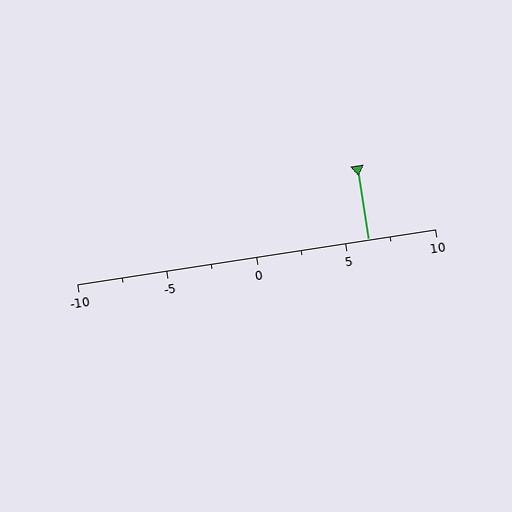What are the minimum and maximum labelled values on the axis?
The axis runs from -10 to 10.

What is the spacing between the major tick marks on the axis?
The major ticks are spaced 5 apart.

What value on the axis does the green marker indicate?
The marker indicates approximately 6.2.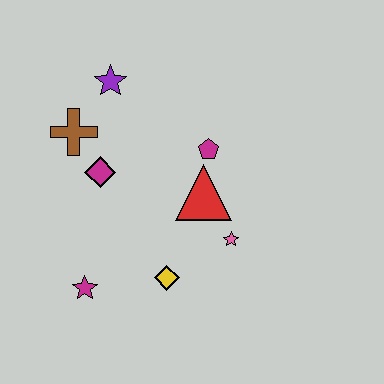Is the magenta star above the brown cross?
No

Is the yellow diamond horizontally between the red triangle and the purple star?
Yes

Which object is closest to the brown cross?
The magenta diamond is closest to the brown cross.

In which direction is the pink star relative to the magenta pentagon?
The pink star is below the magenta pentagon.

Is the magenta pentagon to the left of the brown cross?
No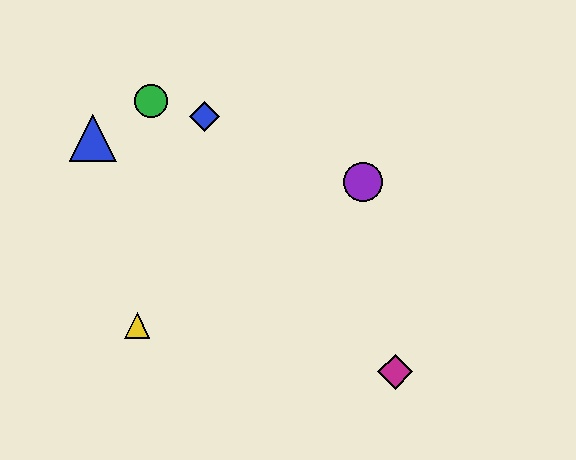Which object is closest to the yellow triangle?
The blue triangle is closest to the yellow triangle.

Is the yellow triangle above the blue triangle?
No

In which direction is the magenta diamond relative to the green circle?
The magenta diamond is below the green circle.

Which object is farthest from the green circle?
The magenta diamond is farthest from the green circle.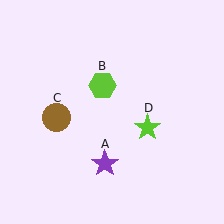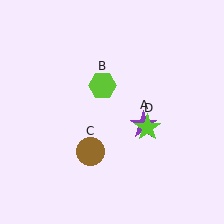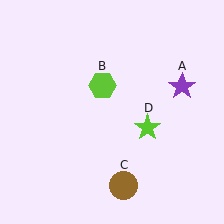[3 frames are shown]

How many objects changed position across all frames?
2 objects changed position: purple star (object A), brown circle (object C).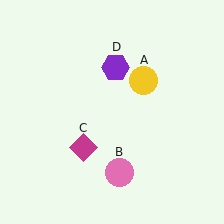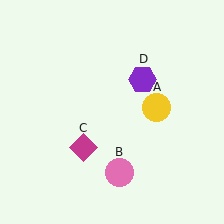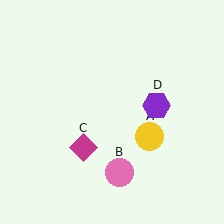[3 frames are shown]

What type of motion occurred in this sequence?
The yellow circle (object A), purple hexagon (object D) rotated clockwise around the center of the scene.